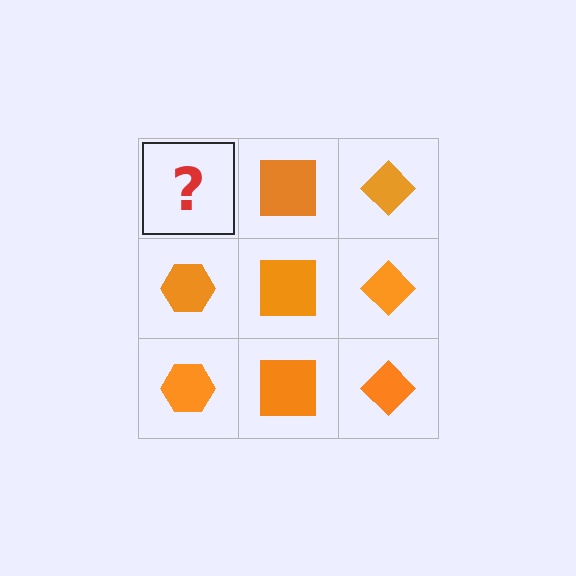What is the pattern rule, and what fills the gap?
The rule is that each column has a consistent shape. The gap should be filled with an orange hexagon.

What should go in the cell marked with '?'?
The missing cell should contain an orange hexagon.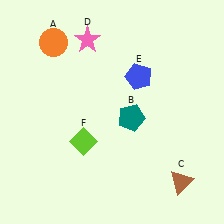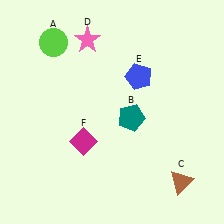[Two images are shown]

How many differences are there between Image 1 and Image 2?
There are 2 differences between the two images.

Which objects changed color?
A changed from orange to lime. F changed from lime to magenta.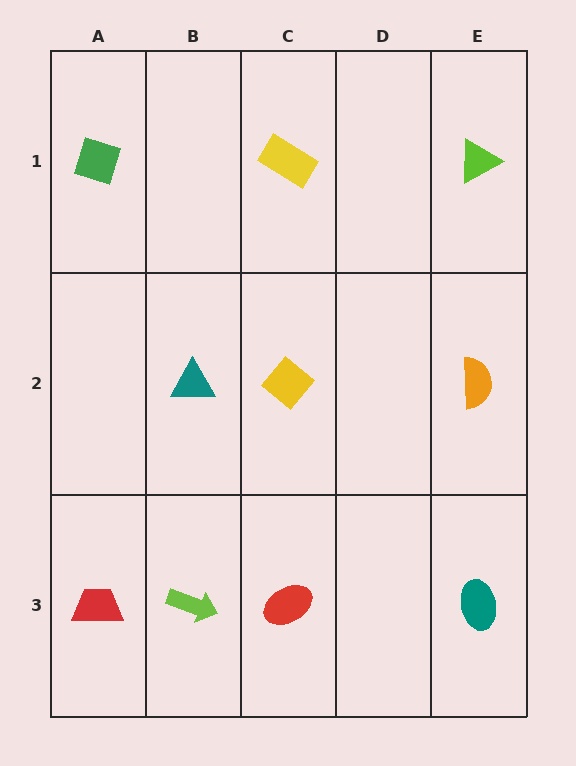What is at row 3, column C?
A red ellipse.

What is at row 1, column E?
A lime triangle.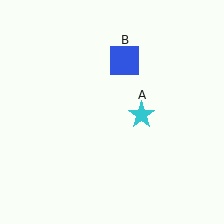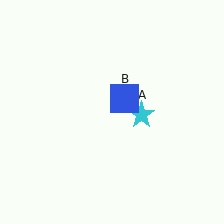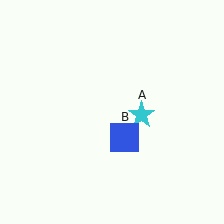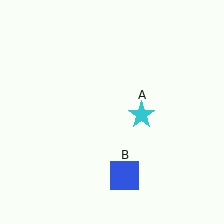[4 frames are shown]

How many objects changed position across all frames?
1 object changed position: blue square (object B).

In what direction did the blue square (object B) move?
The blue square (object B) moved down.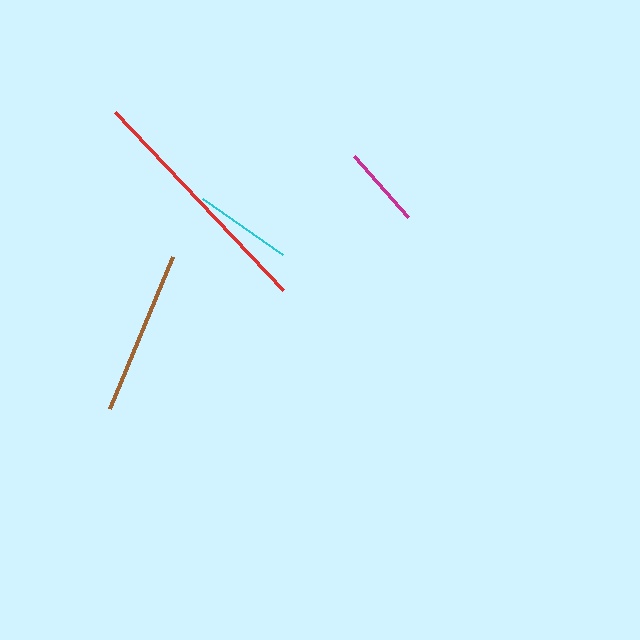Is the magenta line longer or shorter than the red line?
The red line is longer than the magenta line.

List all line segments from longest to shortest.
From longest to shortest: red, brown, cyan, magenta.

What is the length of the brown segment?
The brown segment is approximately 164 pixels long.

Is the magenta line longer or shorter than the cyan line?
The cyan line is longer than the magenta line.